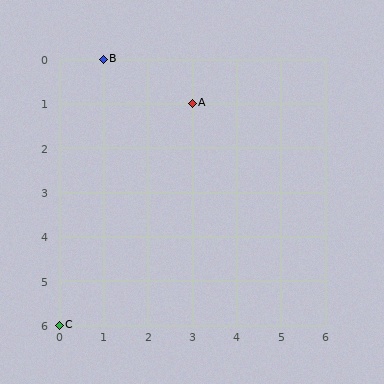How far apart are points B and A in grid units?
Points B and A are 2 columns and 1 row apart (about 2.2 grid units diagonally).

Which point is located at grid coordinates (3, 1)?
Point A is at (3, 1).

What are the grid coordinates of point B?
Point B is at grid coordinates (1, 0).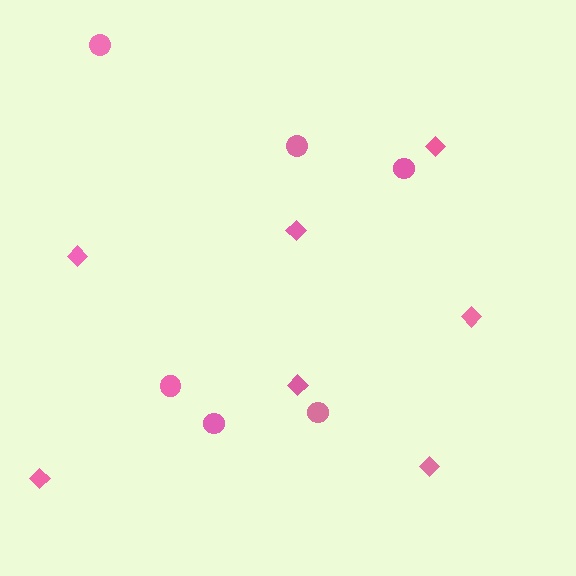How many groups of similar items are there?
There are 2 groups: one group of diamonds (7) and one group of circles (6).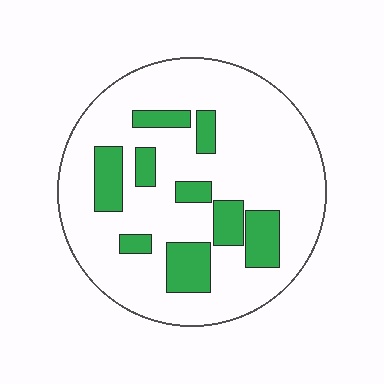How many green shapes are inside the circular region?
9.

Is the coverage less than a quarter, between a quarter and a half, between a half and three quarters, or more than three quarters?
Less than a quarter.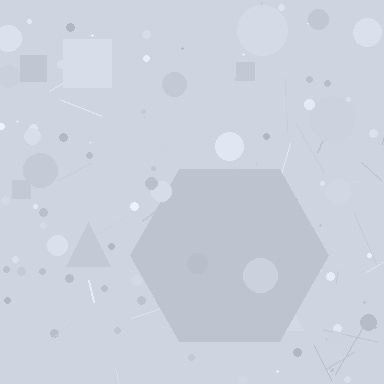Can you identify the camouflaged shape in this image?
The camouflaged shape is a hexagon.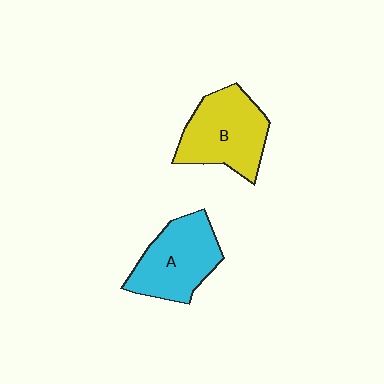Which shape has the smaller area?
Shape A (cyan).